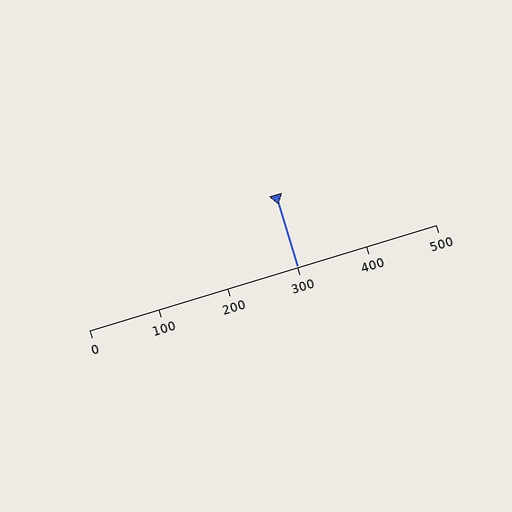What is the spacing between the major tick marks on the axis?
The major ticks are spaced 100 apart.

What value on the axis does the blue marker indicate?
The marker indicates approximately 300.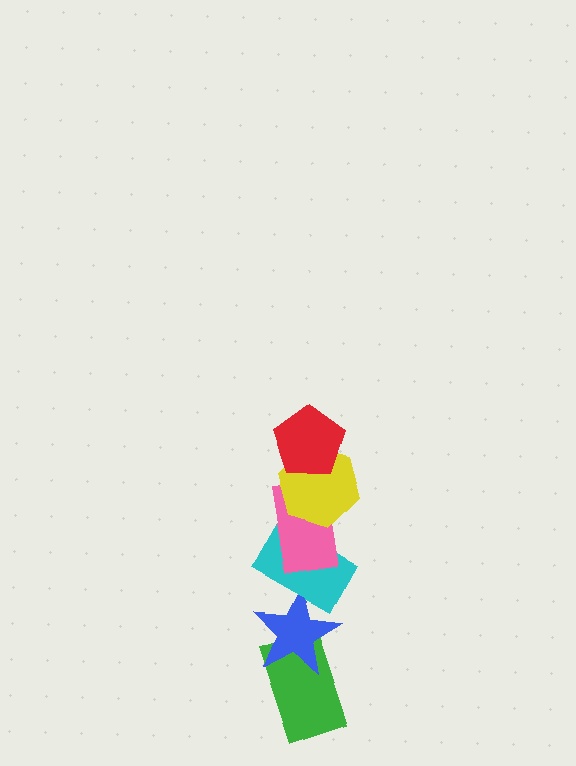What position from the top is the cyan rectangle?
The cyan rectangle is 4th from the top.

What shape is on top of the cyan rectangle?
The pink rectangle is on top of the cyan rectangle.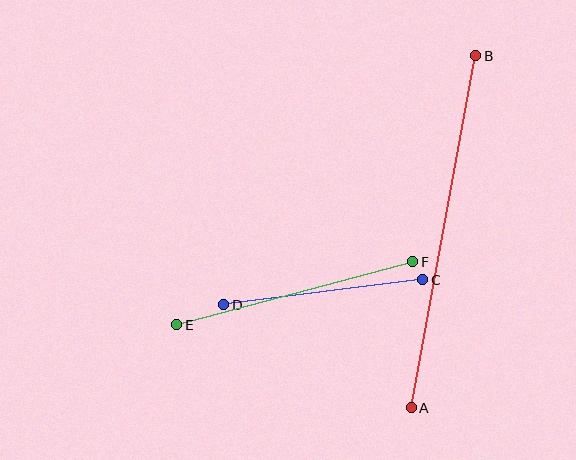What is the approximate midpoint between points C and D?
The midpoint is at approximately (323, 292) pixels.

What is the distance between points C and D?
The distance is approximately 200 pixels.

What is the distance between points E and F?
The distance is approximately 245 pixels.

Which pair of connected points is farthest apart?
Points A and B are farthest apart.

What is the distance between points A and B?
The distance is approximately 358 pixels.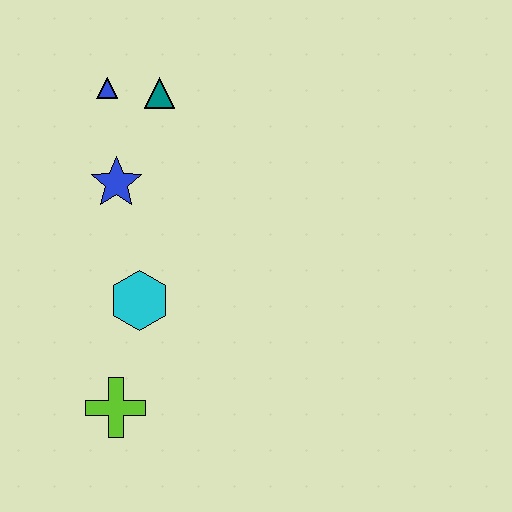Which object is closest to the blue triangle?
The teal triangle is closest to the blue triangle.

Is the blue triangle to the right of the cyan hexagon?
No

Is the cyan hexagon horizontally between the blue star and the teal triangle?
Yes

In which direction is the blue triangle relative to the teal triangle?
The blue triangle is to the left of the teal triangle.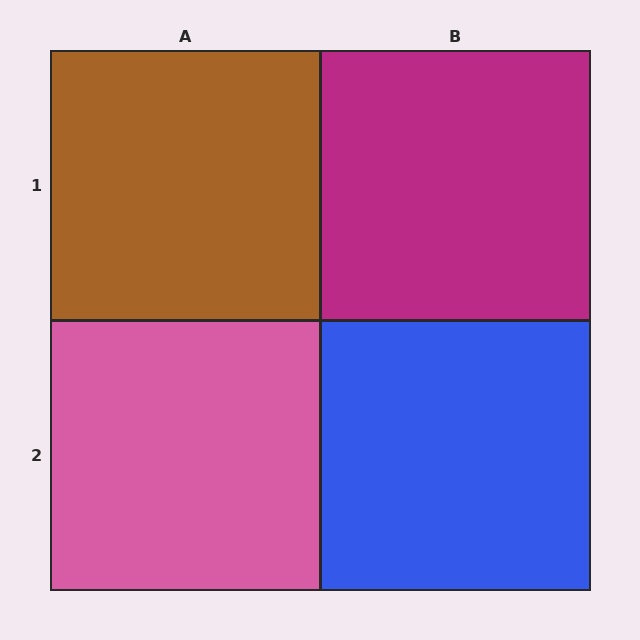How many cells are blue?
1 cell is blue.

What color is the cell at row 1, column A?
Brown.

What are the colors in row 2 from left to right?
Pink, blue.